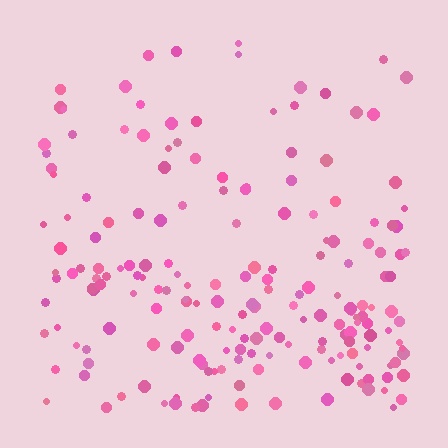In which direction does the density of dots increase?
From top to bottom, with the bottom side densest.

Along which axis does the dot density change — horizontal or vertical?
Vertical.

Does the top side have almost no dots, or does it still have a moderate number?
Still a moderate number, just noticeably fewer than the bottom.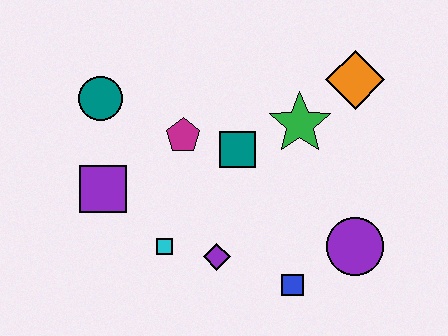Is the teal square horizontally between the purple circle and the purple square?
Yes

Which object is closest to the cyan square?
The purple diamond is closest to the cyan square.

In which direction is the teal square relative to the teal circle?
The teal square is to the right of the teal circle.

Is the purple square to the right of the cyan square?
No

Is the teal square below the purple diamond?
No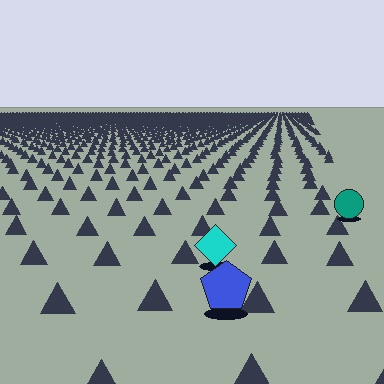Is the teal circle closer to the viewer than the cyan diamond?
No. The cyan diamond is closer — you can tell from the texture gradient: the ground texture is coarser near it.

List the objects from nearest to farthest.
From nearest to farthest: the blue pentagon, the cyan diamond, the teal circle.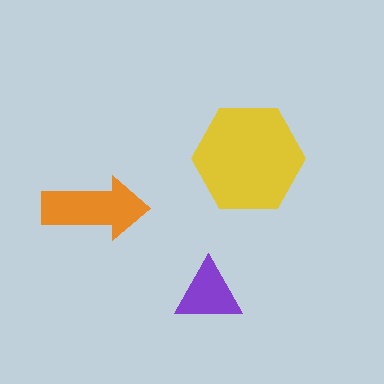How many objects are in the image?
There are 3 objects in the image.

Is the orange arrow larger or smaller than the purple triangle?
Larger.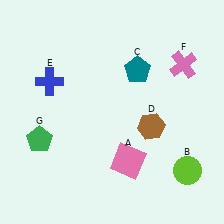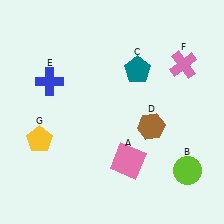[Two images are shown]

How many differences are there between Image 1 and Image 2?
There is 1 difference between the two images.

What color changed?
The pentagon (G) changed from green in Image 1 to yellow in Image 2.